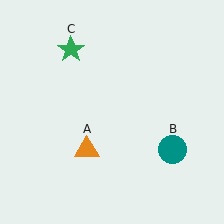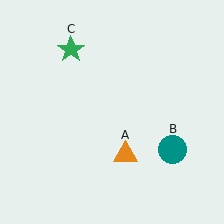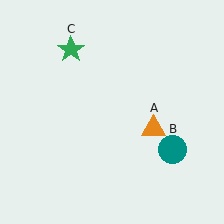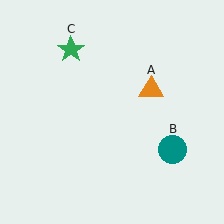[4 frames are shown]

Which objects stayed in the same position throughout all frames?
Teal circle (object B) and green star (object C) remained stationary.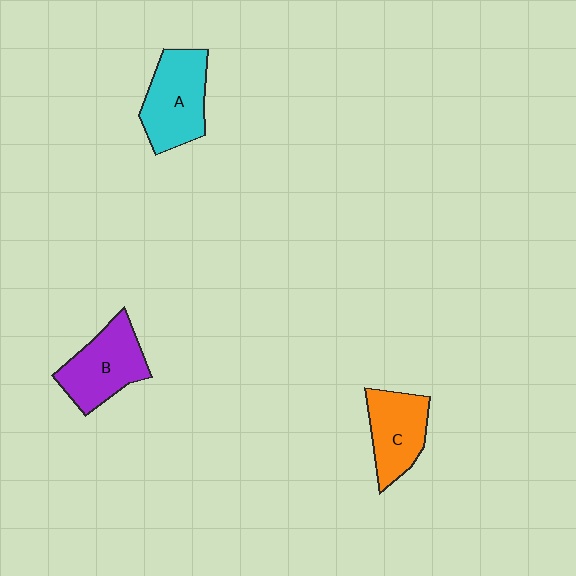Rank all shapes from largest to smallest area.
From largest to smallest: A (cyan), B (purple), C (orange).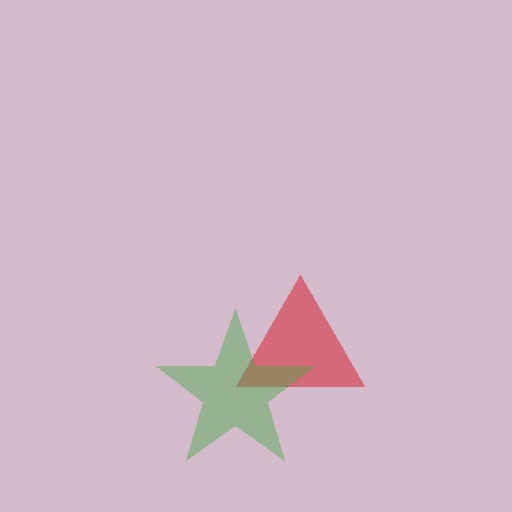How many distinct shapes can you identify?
There are 2 distinct shapes: a red triangle, a green star.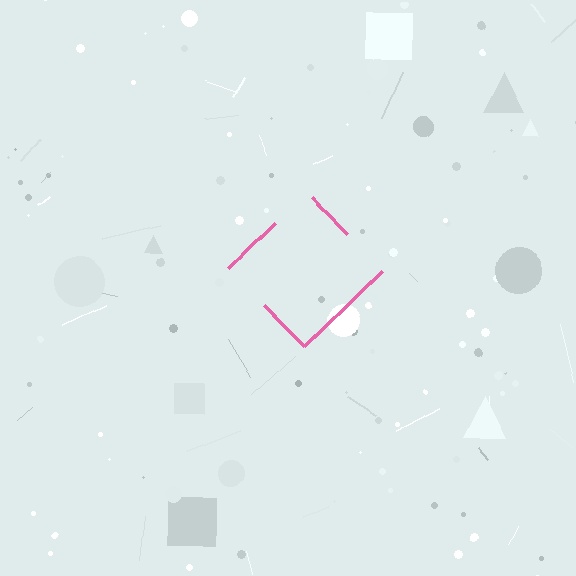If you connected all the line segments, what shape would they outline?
They would outline a diamond.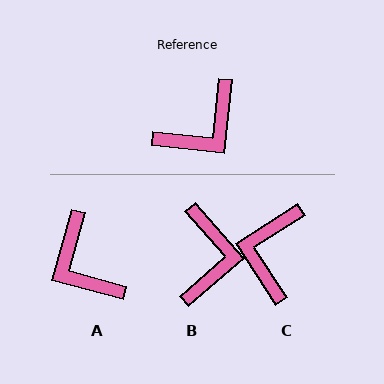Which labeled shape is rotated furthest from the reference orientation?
C, about 141 degrees away.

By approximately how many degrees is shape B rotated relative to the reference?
Approximately 47 degrees counter-clockwise.